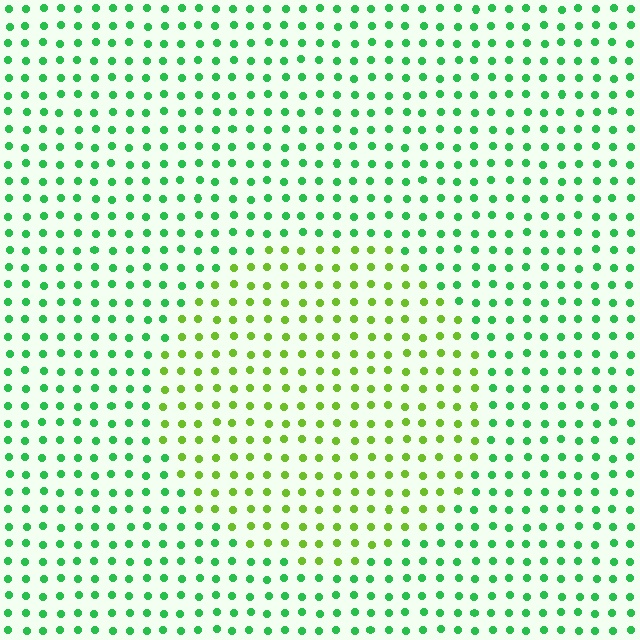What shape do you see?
I see a circle.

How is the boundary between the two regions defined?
The boundary is defined purely by a slight shift in hue (about 42 degrees). Spacing, size, and orientation are identical on both sides.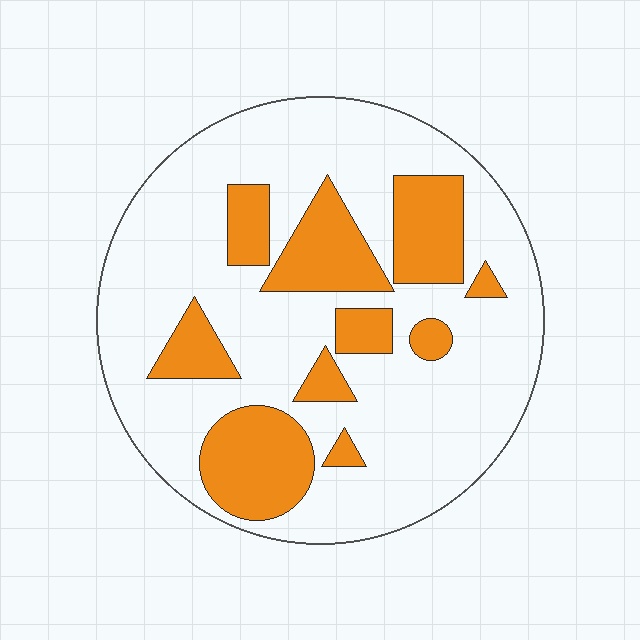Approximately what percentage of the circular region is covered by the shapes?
Approximately 25%.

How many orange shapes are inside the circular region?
10.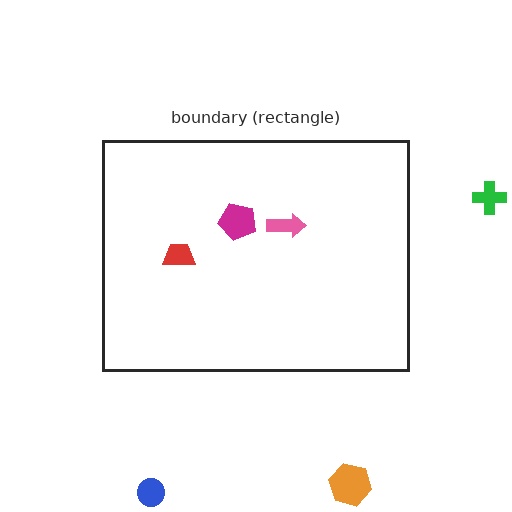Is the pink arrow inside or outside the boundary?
Inside.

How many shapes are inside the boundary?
3 inside, 3 outside.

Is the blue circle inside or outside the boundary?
Outside.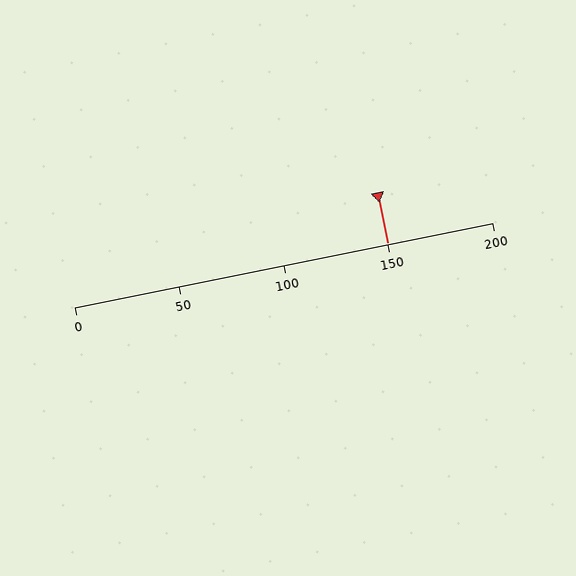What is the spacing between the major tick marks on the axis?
The major ticks are spaced 50 apart.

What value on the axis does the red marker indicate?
The marker indicates approximately 150.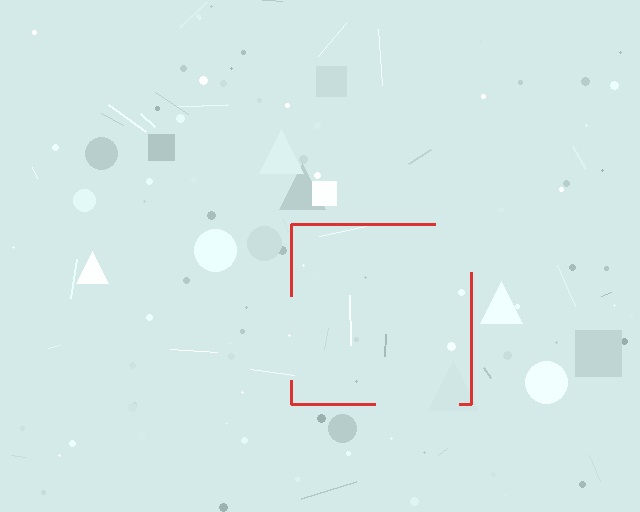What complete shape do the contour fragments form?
The contour fragments form a square.